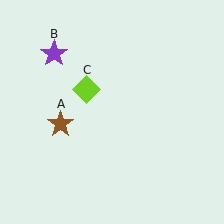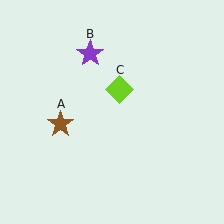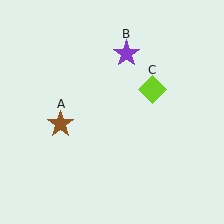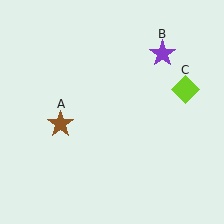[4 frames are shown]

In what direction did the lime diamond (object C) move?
The lime diamond (object C) moved right.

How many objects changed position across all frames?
2 objects changed position: purple star (object B), lime diamond (object C).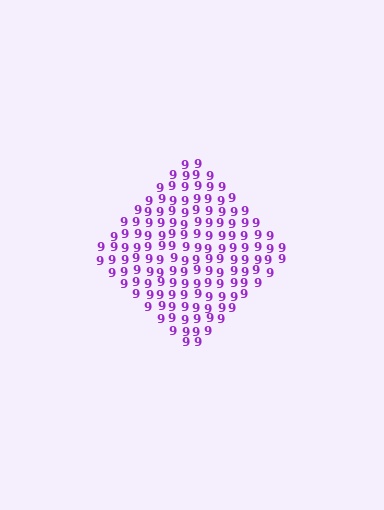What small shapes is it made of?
It is made of small digit 9's.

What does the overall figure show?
The overall figure shows a diamond.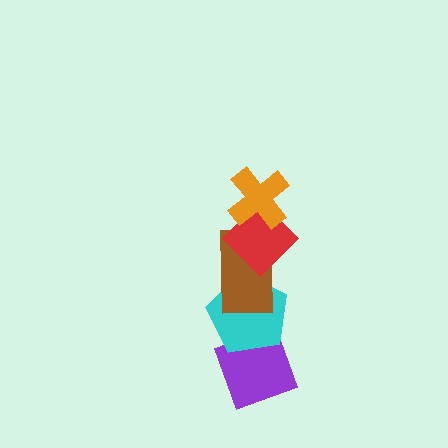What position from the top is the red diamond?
The red diamond is 2nd from the top.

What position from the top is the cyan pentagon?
The cyan pentagon is 4th from the top.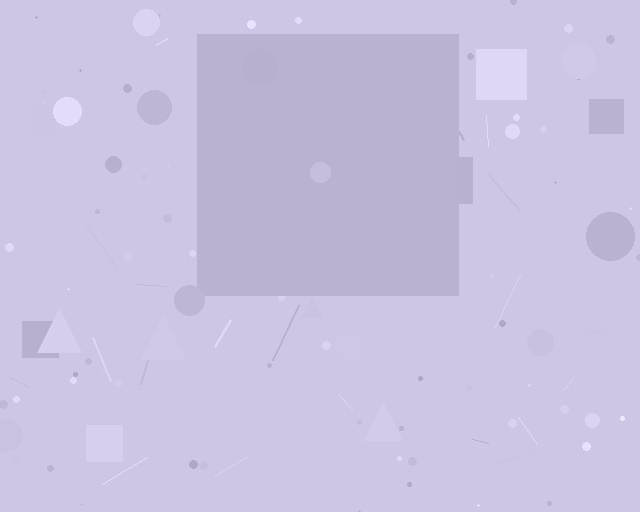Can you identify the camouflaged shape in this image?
The camouflaged shape is a square.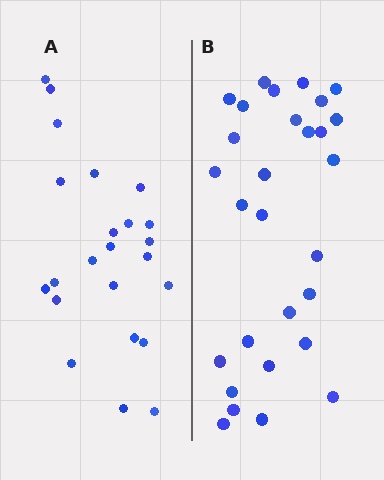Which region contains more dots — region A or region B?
Region B (the right region) has more dots.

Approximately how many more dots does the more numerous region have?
Region B has about 6 more dots than region A.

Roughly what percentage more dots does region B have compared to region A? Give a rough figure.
About 25% more.